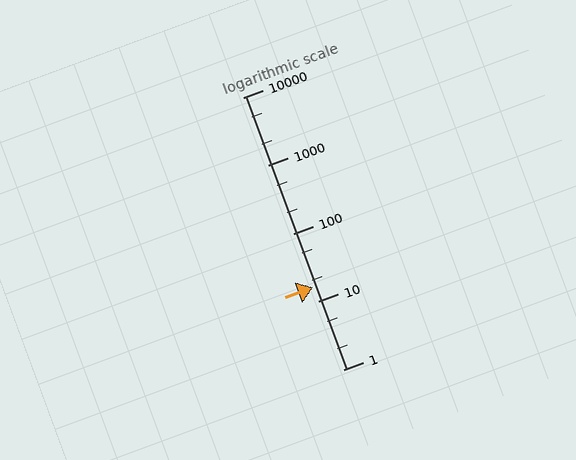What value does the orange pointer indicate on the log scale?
The pointer indicates approximately 16.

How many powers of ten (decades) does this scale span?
The scale spans 4 decades, from 1 to 10000.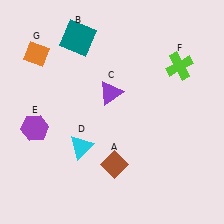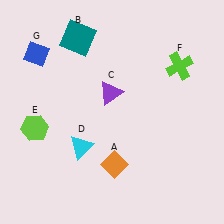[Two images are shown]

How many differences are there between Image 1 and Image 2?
There are 3 differences between the two images.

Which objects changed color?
A changed from brown to orange. E changed from purple to lime. G changed from orange to blue.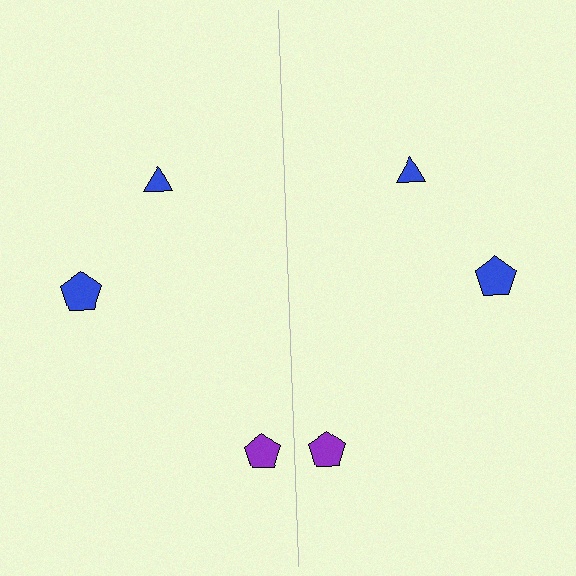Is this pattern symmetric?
Yes, this pattern has bilateral (reflection) symmetry.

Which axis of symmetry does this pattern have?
The pattern has a vertical axis of symmetry running through the center of the image.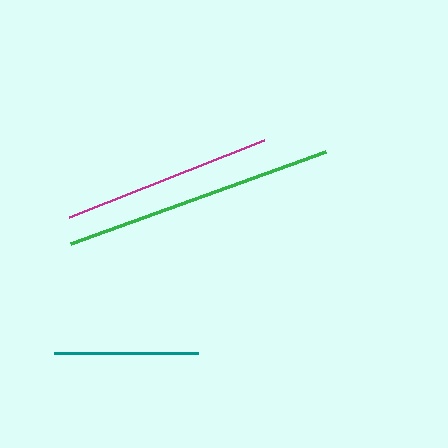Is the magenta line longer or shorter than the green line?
The green line is longer than the magenta line.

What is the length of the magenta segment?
The magenta segment is approximately 209 pixels long.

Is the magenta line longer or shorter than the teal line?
The magenta line is longer than the teal line.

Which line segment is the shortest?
The teal line is the shortest at approximately 144 pixels.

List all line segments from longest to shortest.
From longest to shortest: green, magenta, teal.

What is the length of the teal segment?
The teal segment is approximately 144 pixels long.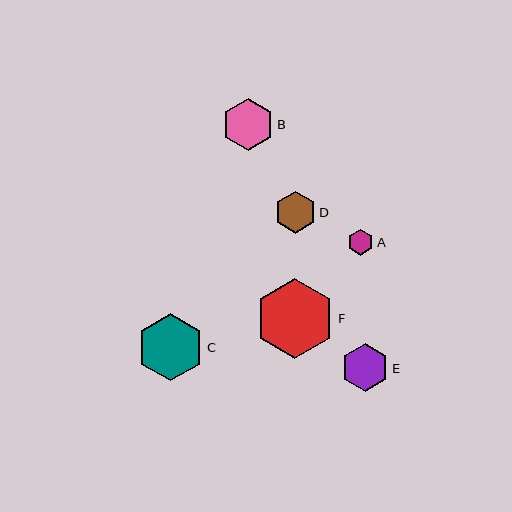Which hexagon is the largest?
Hexagon F is the largest with a size of approximately 80 pixels.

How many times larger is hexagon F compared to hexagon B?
Hexagon F is approximately 1.5 times the size of hexagon B.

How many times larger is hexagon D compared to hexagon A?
Hexagon D is approximately 1.6 times the size of hexagon A.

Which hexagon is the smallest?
Hexagon A is the smallest with a size of approximately 26 pixels.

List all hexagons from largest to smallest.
From largest to smallest: F, C, B, E, D, A.